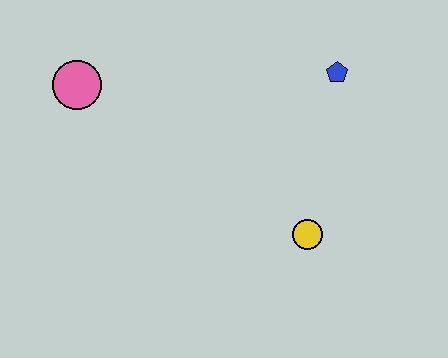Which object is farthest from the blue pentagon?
The pink circle is farthest from the blue pentagon.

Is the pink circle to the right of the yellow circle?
No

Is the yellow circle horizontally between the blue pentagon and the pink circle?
Yes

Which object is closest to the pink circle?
The blue pentagon is closest to the pink circle.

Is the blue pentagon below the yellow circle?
No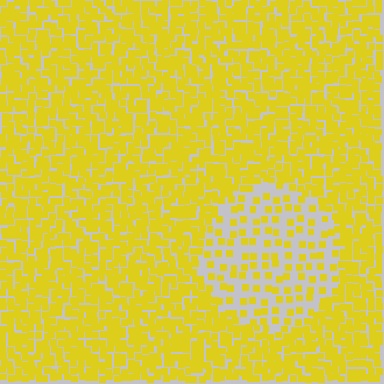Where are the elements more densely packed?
The elements are more densely packed outside the circle boundary.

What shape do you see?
I see a circle.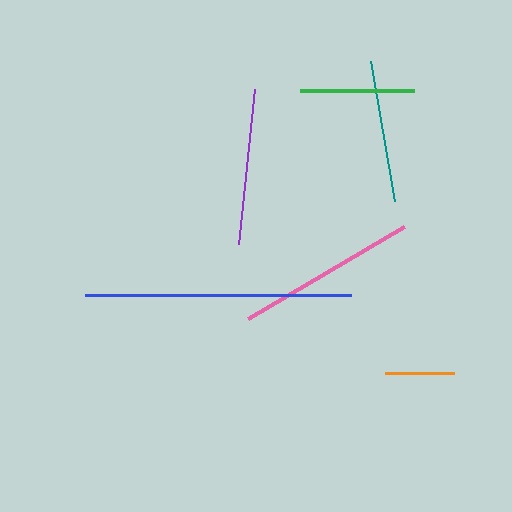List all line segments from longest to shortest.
From longest to shortest: blue, pink, purple, teal, green, orange.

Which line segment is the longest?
The blue line is the longest at approximately 266 pixels.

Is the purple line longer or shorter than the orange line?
The purple line is longer than the orange line.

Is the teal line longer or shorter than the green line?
The teal line is longer than the green line.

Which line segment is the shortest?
The orange line is the shortest at approximately 69 pixels.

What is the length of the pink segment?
The pink segment is approximately 182 pixels long.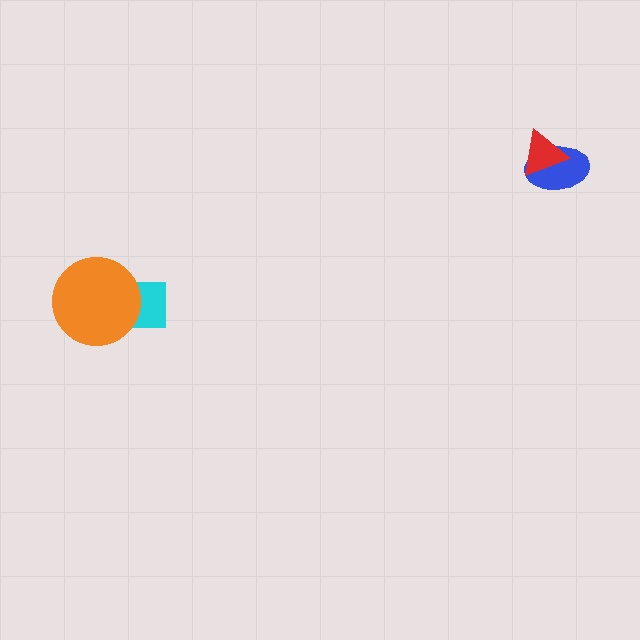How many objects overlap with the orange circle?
1 object overlaps with the orange circle.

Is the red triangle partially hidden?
No, no other shape covers it.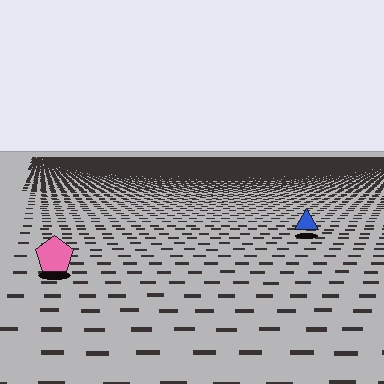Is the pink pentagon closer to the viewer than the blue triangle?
Yes. The pink pentagon is closer — you can tell from the texture gradient: the ground texture is coarser near it.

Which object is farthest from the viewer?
The blue triangle is farthest from the viewer. It appears smaller and the ground texture around it is denser.